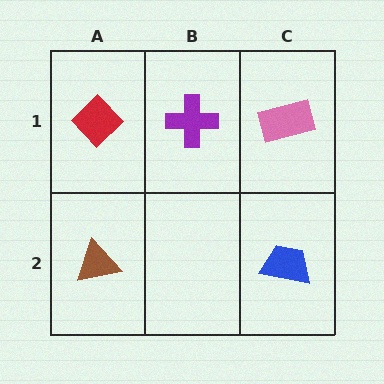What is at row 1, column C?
A pink rectangle.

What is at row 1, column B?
A purple cross.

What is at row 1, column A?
A red diamond.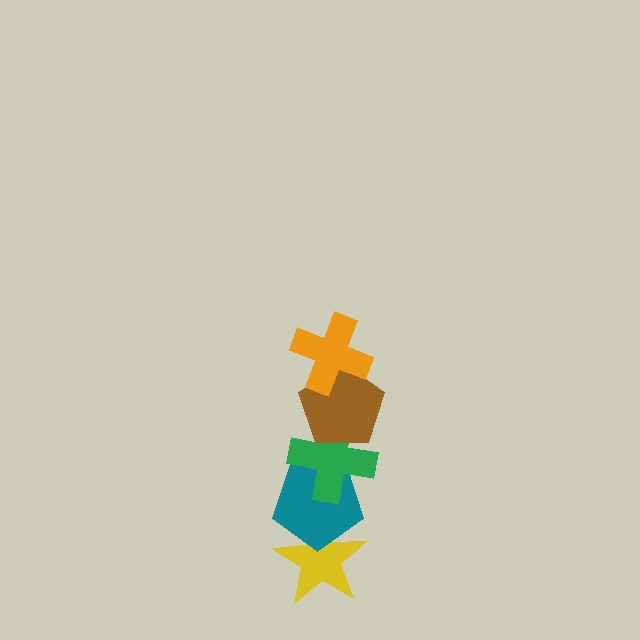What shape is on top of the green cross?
The brown pentagon is on top of the green cross.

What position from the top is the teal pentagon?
The teal pentagon is 4th from the top.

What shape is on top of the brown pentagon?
The orange cross is on top of the brown pentagon.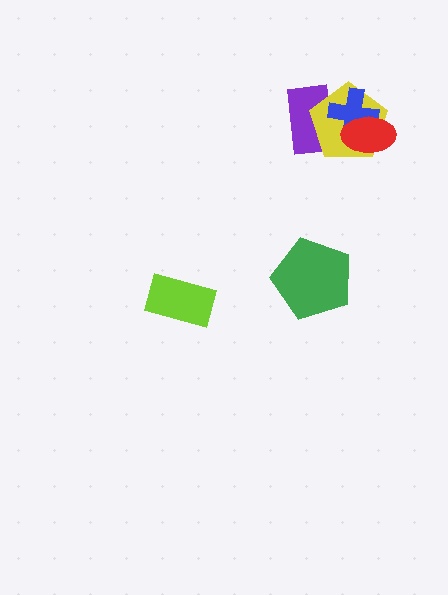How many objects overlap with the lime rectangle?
0 objects overlap with the lime rectangle.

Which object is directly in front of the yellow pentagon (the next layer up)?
The blue cross is directly in front of the yellow pentagon.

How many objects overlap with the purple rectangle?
2 objects overlap with the purple rectangle.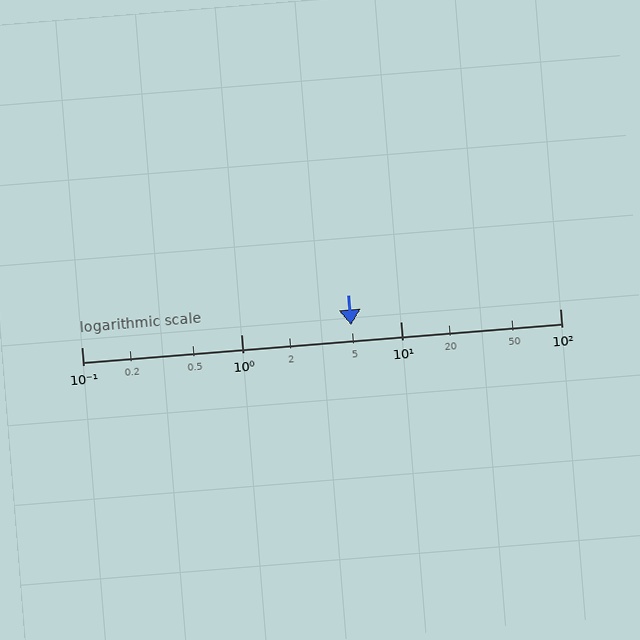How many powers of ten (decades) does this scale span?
The scale spans 3 decades, from 0.1 to 100.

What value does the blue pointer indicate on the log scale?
The pointer indicates approximately 4.9.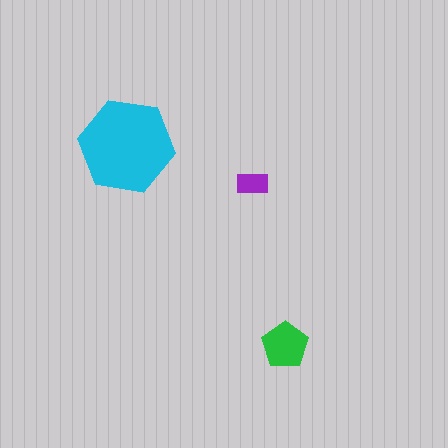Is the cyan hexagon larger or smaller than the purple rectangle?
Larger.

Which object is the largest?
The cyan hexagon.